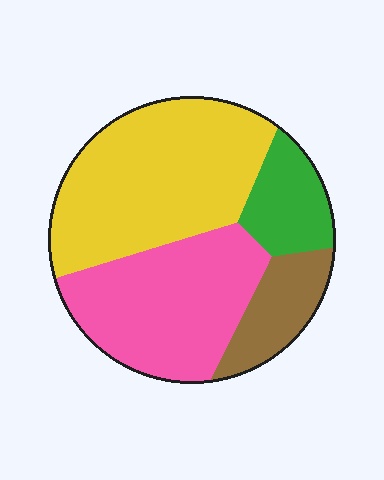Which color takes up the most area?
Yellow, at roughly 40%.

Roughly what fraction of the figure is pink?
Pink covers around 35% of the figure.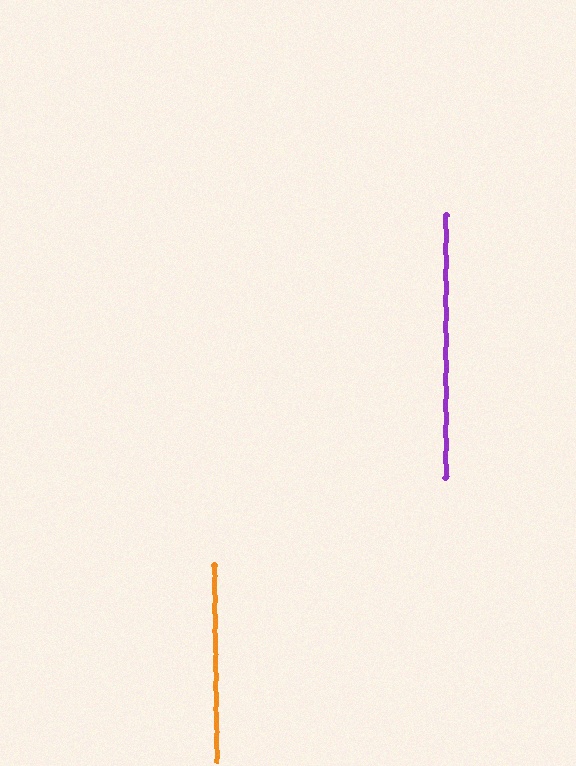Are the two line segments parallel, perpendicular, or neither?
Parallel — their directions differ by only 0.8°.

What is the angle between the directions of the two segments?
Approximately 1 degree.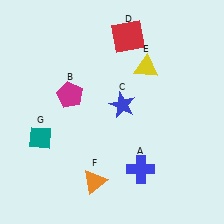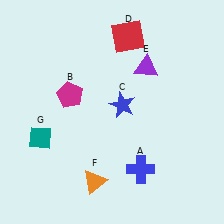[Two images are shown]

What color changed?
The triangle (E) changed from yellow in Image 1 to purple in Image 2.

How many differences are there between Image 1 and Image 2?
There is 1 difference between the two images.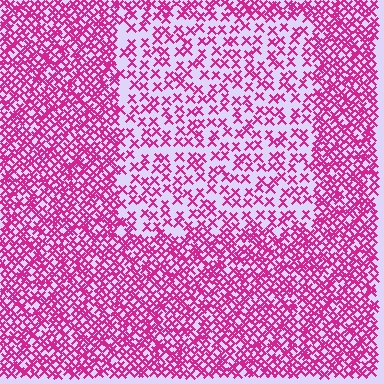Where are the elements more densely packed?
The elements are more densely packed outside the rectangle boundary.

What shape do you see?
I see a rectangle.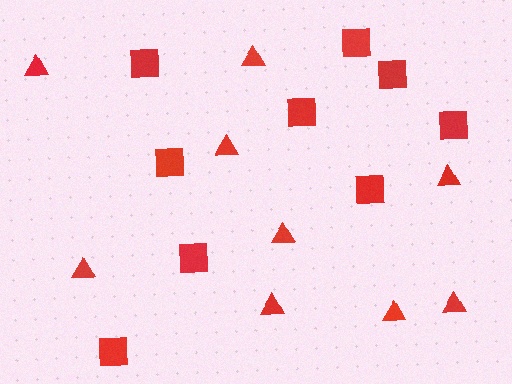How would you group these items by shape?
There are 2 groups: one group of squares (9) and one group of triangles (9).